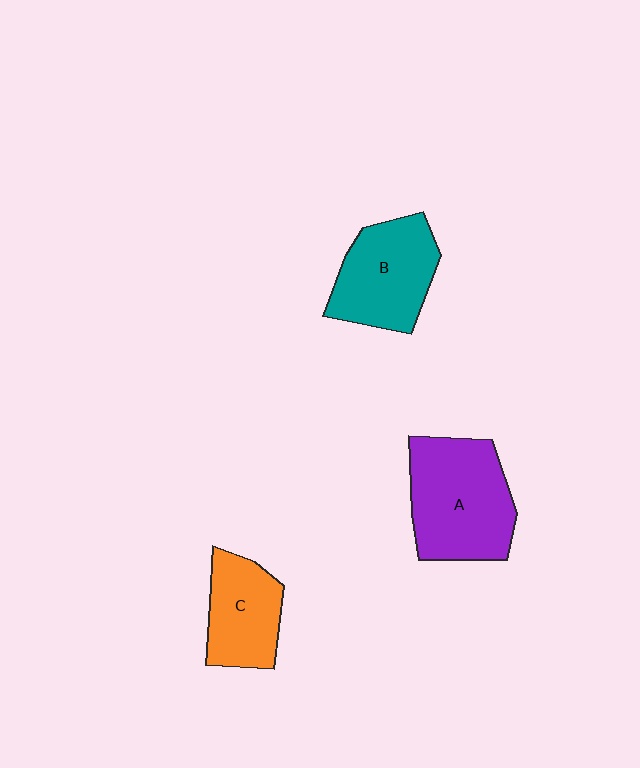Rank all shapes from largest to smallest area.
From largest to smallest: A (purple), B (teal), C (orange).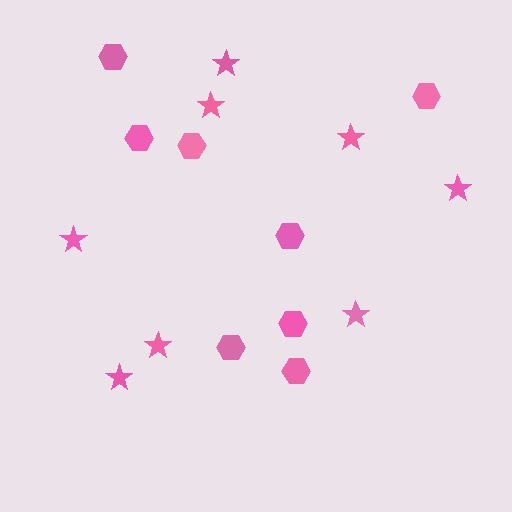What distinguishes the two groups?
There are 2 groups: one group of stars (8) and one group of hexagons (8).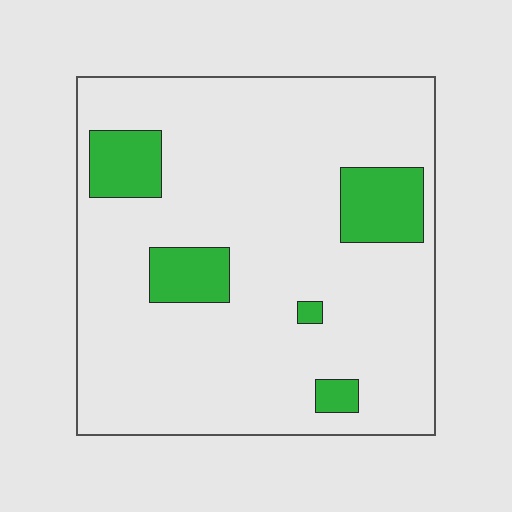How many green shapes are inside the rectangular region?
5.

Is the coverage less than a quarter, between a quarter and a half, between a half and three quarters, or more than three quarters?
Less than a quarter.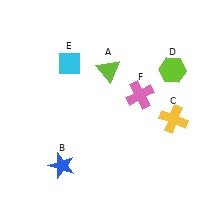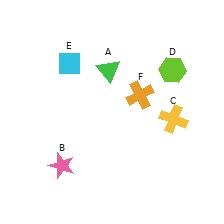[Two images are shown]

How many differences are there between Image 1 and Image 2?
There are 3 differences between the two images.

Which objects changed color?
A changed from lime to green. B changed from blue to pink. F changed from pink to orange.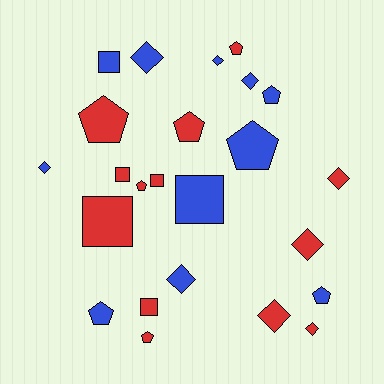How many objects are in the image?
There are 24 objects.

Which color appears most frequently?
Red, with 13 objects.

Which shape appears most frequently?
Pentagon, with 9 objects.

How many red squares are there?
There are 4 red squares.